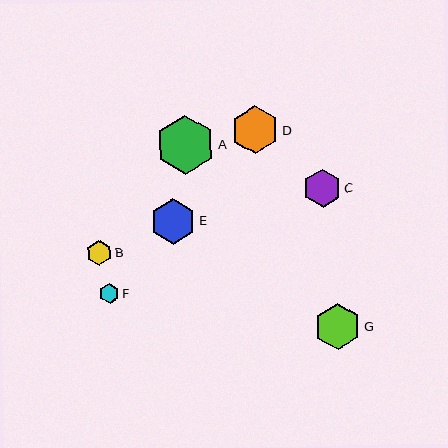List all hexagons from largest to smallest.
From largest to smallest: A, D, G, E, C, B, F.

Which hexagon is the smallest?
Hexagon F is the smallest with a size of approximately 19 pixels.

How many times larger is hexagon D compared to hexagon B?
Hexagon D is approximately 1.9 times the size of hexagon B.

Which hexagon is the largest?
Hexagon A is the largest with a size of approximately 59 pixels.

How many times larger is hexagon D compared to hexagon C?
Hexagon D is approximately 1.3 times the size of hexagon C.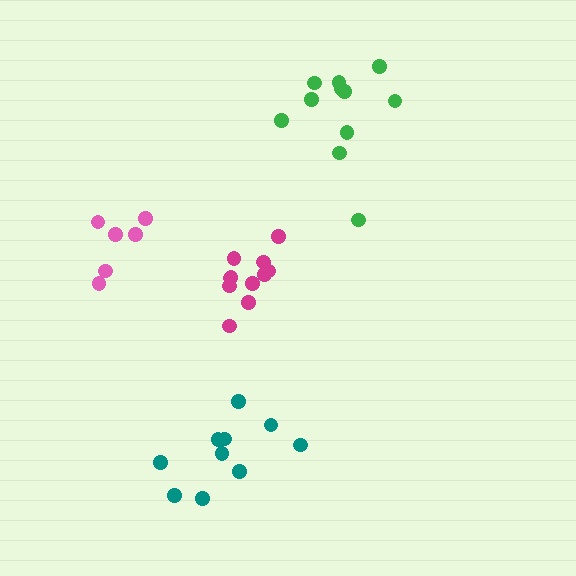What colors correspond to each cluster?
The clusters are colored: teal, magenta, green, pink.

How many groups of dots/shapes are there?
There are 4 groups.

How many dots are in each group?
Group 1: 10 dots, Group 2: 11 dots, Group 3: 11 dots, Group 4: 6 dots (38 total).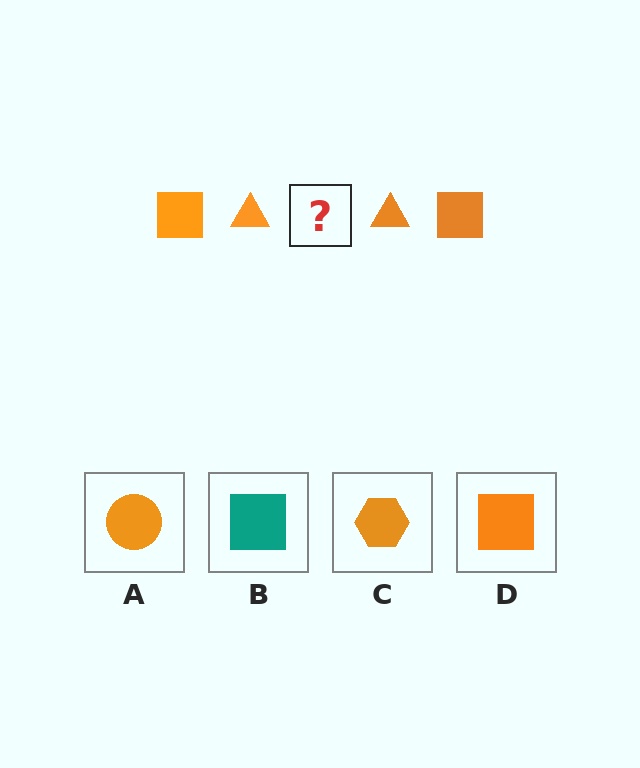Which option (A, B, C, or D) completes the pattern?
D.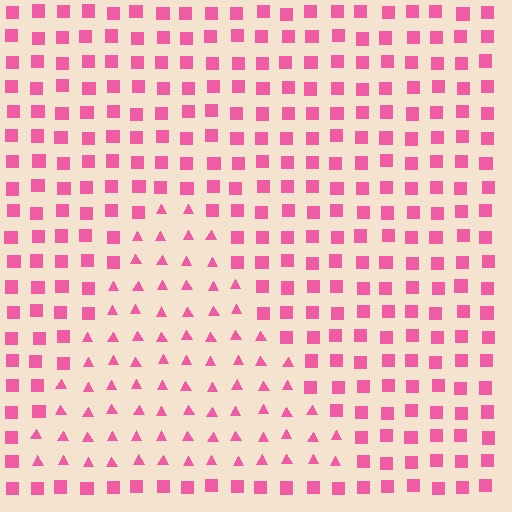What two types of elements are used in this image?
The image uses triangles inside the triangle region and squares outside it.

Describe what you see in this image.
The image is filled with small pink elements arranged in a uniform grid. A triangle-shaped region contains triangles, while the surrounding area contains squares. The boundary is defined purely by the change in element shape.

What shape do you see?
I see a triangle.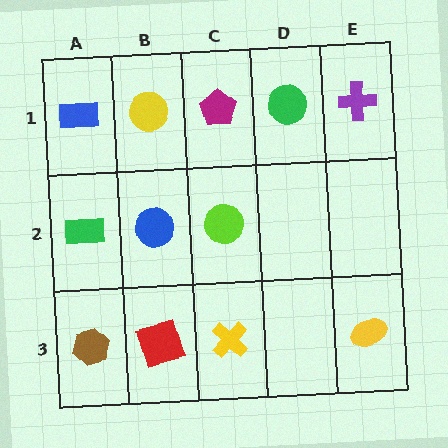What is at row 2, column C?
A lime circle.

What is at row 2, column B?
A blue circle.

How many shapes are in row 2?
3 shapes.